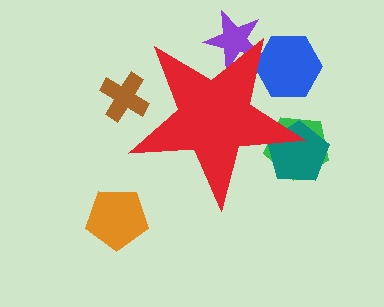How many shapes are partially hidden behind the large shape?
5 shapes are partially hidden.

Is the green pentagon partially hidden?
Yes, the green pentagon is partially hidden behind the red star.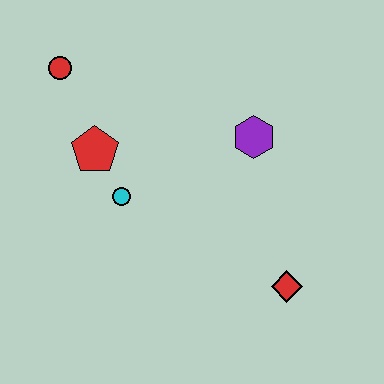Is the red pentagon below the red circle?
Yes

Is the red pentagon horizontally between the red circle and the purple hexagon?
Yes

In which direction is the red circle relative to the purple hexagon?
The red circle is to the left of the purple hexagon.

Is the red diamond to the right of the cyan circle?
Yes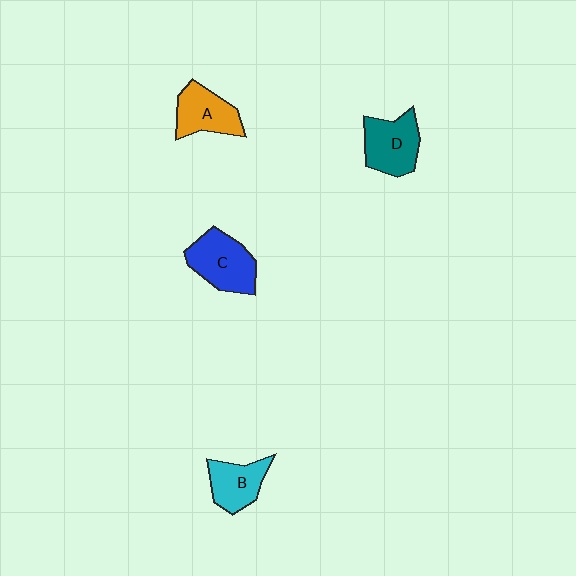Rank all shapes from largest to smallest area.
From largest to smallest: C (blue), D (teal), A (orange), B (cyan).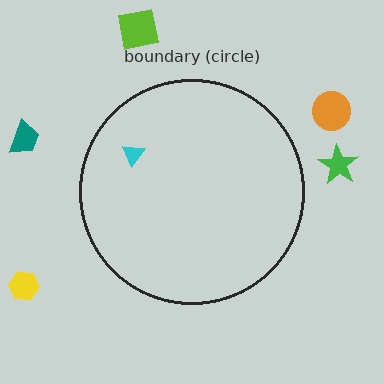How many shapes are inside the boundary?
1 inside, 5 outside.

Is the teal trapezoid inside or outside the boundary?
Outside.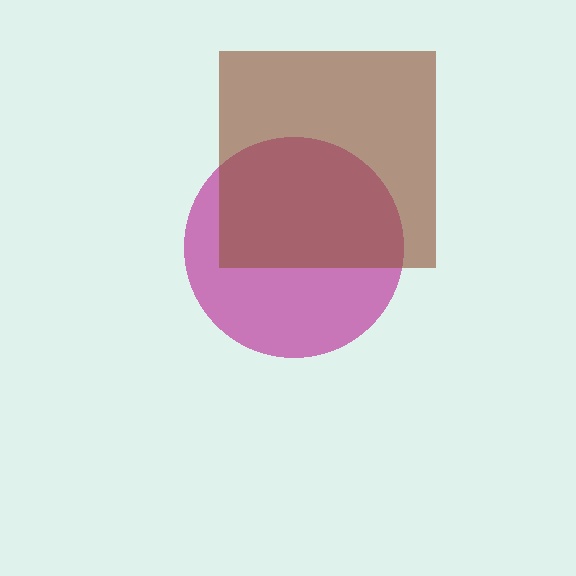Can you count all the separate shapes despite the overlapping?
Yes, there are 2 separate shapes.